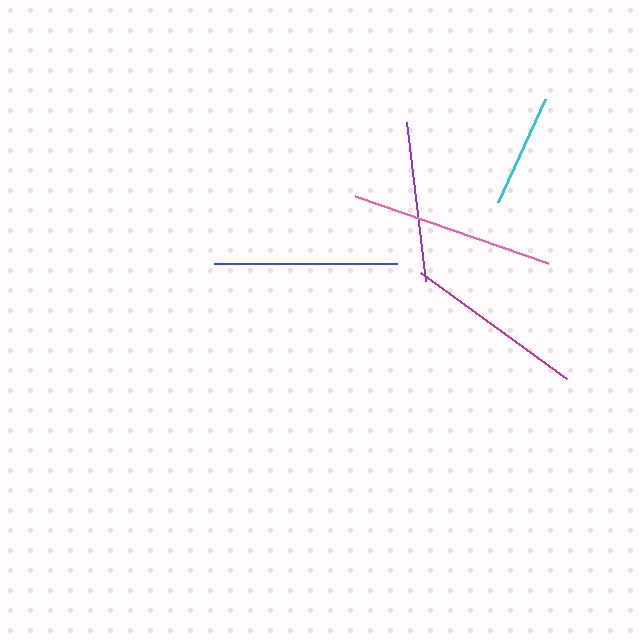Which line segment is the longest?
The pink line is the longest at approximately 205 pixels.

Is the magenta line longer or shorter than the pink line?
The pink line is longer than the magenta line.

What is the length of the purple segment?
The purple segment is approximately 159 pixels long.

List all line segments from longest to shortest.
From longest to shortest: pink, blue, magenta, purple, cyan.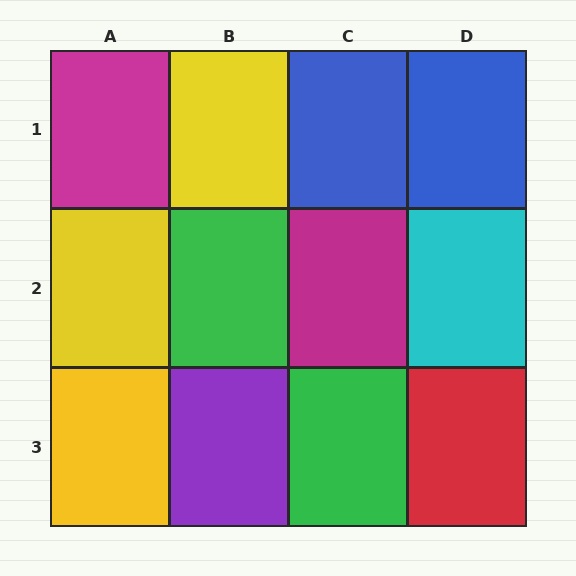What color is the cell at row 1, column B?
Yellow.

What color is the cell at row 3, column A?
Yellow.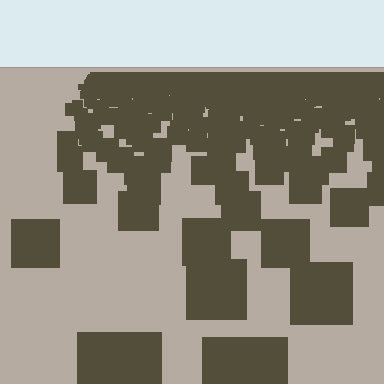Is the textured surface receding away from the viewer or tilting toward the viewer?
The surface is receding away from the viewer. Texture elements get smaller and denser toward the top.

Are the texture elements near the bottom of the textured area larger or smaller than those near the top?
Larger. Near the bottom, elements are closer to the viewer and appear at a bigger on-screen size.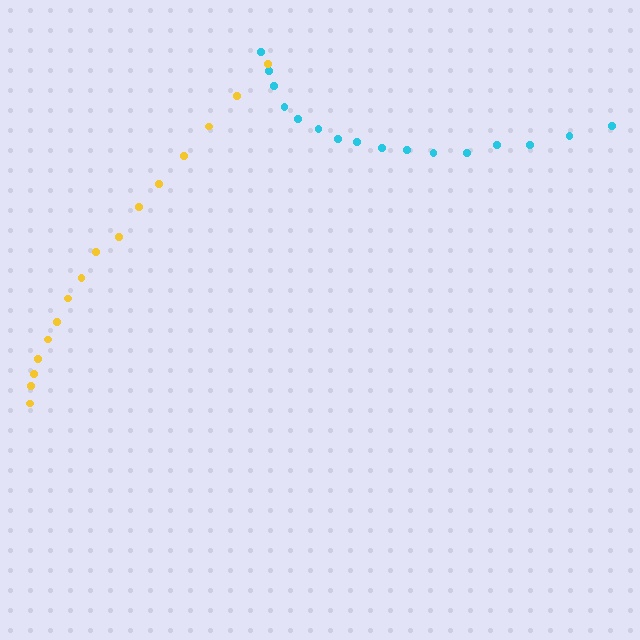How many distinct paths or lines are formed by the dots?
There are 2 distinct paths.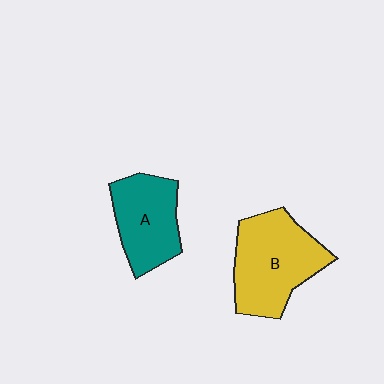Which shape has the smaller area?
Shape A (teal).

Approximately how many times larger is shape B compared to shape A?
Approximately 1.3 times.